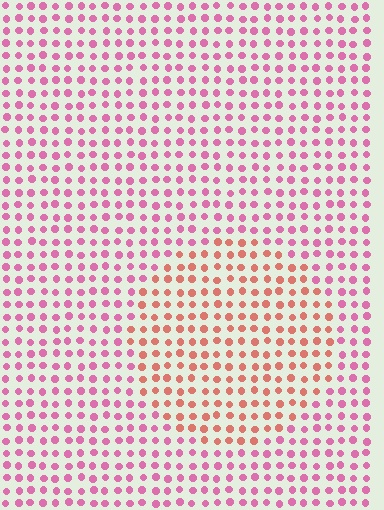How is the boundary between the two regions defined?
The boundary is defined purely by a slight shift in hue (about 39 degrees). Spacing, size, and orientation are identical on both sides.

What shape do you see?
I see a circle.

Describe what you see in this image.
The image is filled with small pink elements in a uniform arrangement. A circle-shaped region is visible where the elements are tinted to a slightly different hue, forming a subtle color boundary.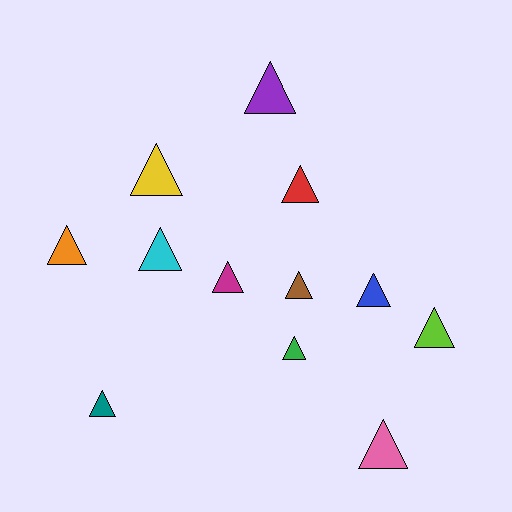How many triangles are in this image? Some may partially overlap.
There are 12 triangles.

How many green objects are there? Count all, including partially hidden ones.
There is 1 green object.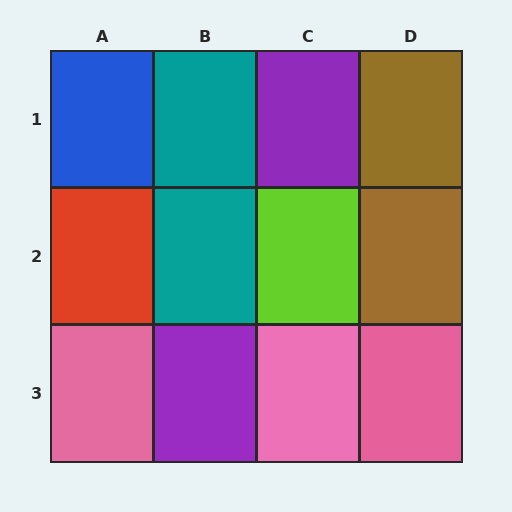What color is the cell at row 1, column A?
Blue.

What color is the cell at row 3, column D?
Pink.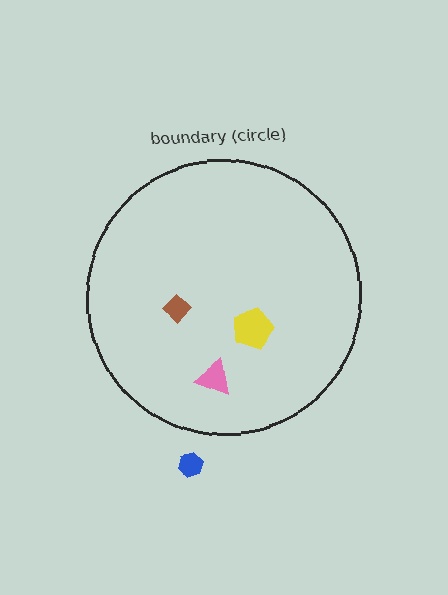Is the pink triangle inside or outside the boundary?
Inside.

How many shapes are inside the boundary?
3 inside, 1 outside.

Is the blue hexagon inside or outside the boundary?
Outside.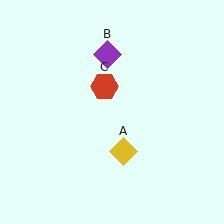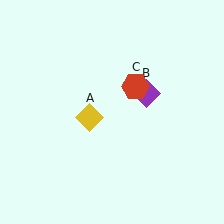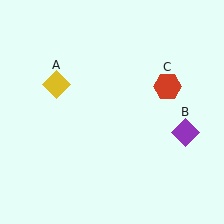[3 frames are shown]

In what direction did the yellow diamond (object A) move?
The yellow diamond (object A) moved up and to the left.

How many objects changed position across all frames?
3 objects changed position: yellow diamond (object A), purple diamond (object B), red hexagon (object C).